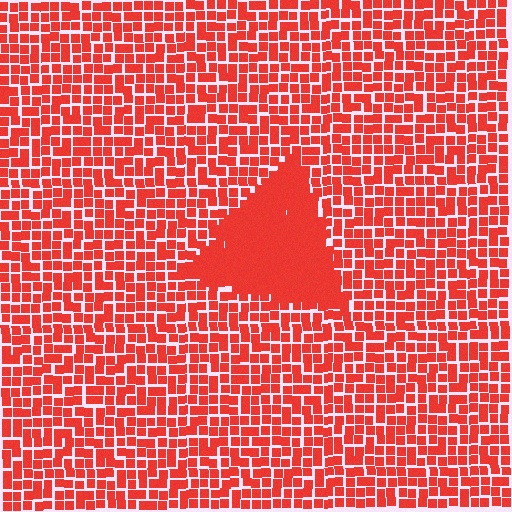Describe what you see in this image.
The image contains small red elements arranged at two different densities. A triangle-shaped region is visible where the elements are more densely packed than the surrounding area.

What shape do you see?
I see a triangle.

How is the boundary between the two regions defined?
The boundary is defined by a change in element density (approximately 1.8x ratio). All elements are the same color, size, and shape.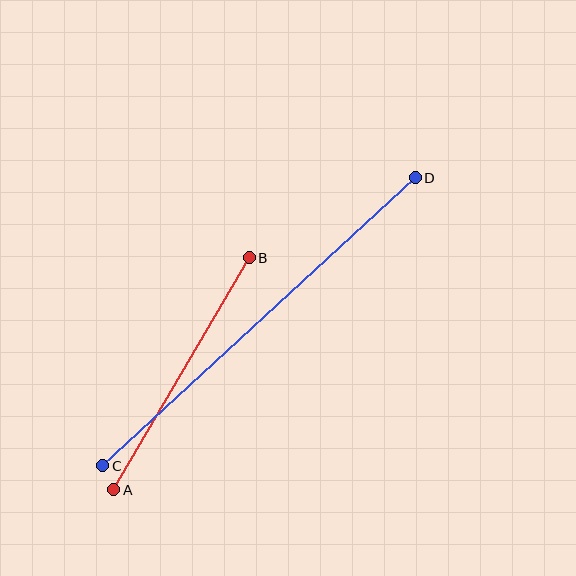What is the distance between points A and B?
The distance is approximately 269 pixels.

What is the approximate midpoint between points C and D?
The midpoint is at approximately (259, 322) pixels.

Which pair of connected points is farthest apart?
Points C and D are farthest apart.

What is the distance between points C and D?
The distance is approximately 425 pixels.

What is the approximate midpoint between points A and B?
The midpoint is at approximately (182, 374) pixels.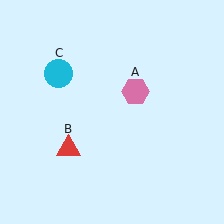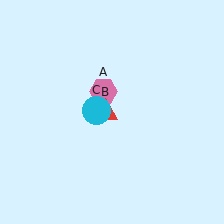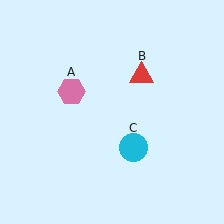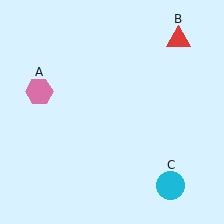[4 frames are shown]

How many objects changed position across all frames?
3 objects changed position: pink hexagon (object A), red triangle (object B), cyan circle (object C).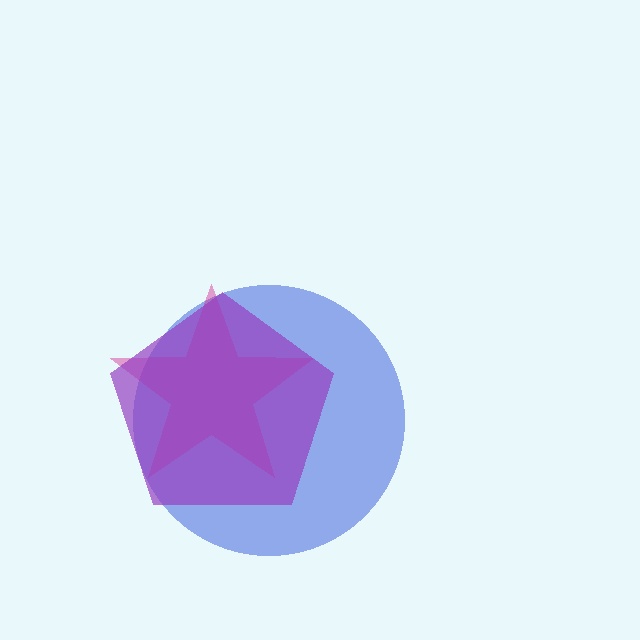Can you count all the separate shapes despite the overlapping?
Yes, there are 3 separate shapes.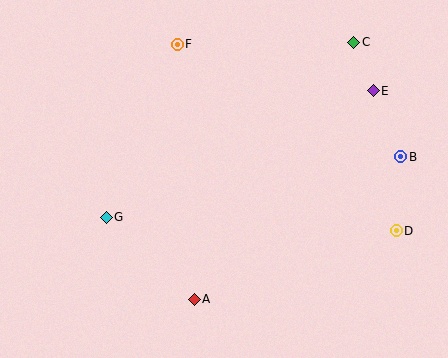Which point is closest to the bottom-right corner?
Point D is closest to the bottom-right corner.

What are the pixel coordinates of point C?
Point C is at (354, 42).